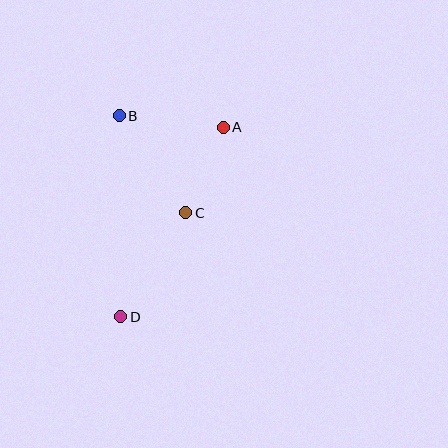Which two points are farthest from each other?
Points A and D are farthest from each other.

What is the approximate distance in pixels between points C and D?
The distance between C and D is approximately 123 pixels.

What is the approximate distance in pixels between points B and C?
The distance between B and C is approximately 118 pixels.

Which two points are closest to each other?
Points A and C are closest to each other.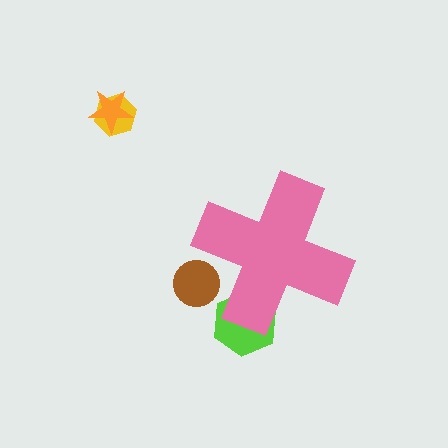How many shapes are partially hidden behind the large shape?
2 shapes are partially hidden.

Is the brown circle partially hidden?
Yes, the brown circle is partially hidden behind the pink cross.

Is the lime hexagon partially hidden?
Yes, the lime hexagon is partially hidden behind the pink cross.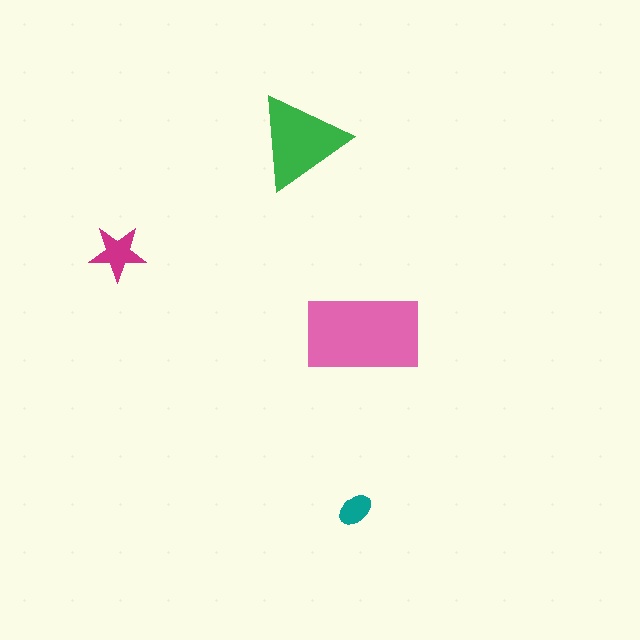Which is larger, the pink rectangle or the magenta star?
The pink rectangle.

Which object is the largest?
The pink rectangle.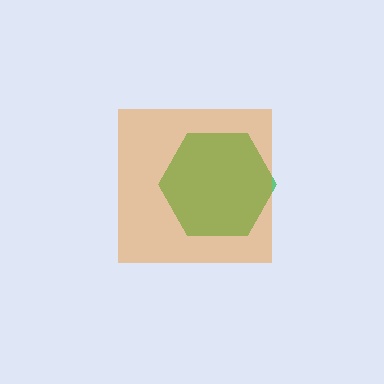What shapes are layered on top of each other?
The layered shapes are: a green hexagon, an orange square.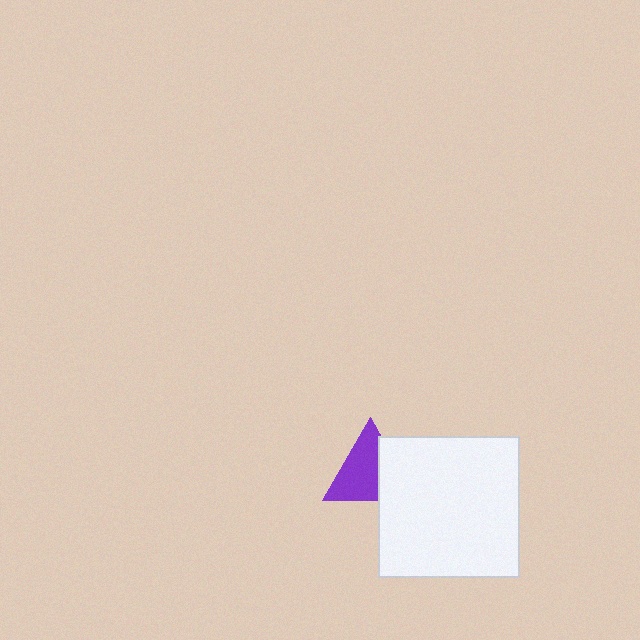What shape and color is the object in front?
The object in front is a white square.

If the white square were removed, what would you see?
You would see the complete purple triangle.